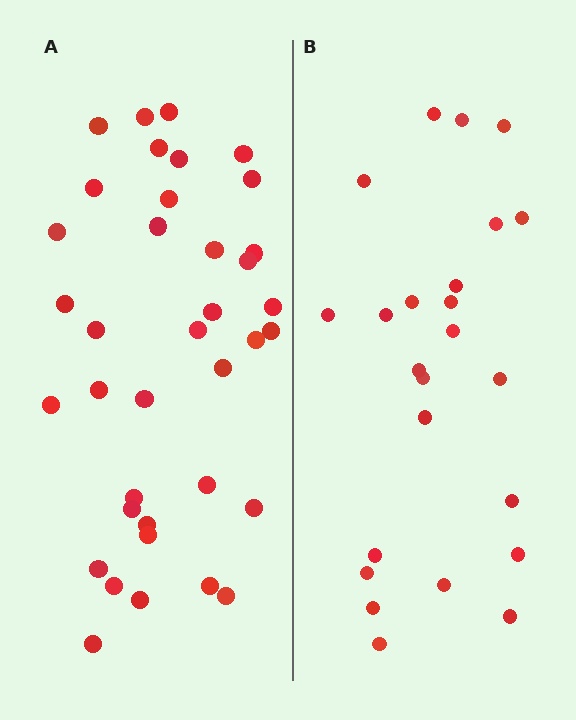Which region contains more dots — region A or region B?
Region A (the left region) has more dots.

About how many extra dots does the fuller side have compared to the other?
Region A has approximately 15 more dots than region B.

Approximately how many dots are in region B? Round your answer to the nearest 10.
About 20 dots. (The exact count is 24, which rounds to 20.)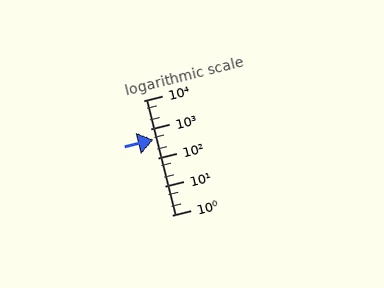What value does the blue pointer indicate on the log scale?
The pointer indicates approximately 440.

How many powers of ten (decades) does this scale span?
The scale spans 4 decades, from 1 to 10000.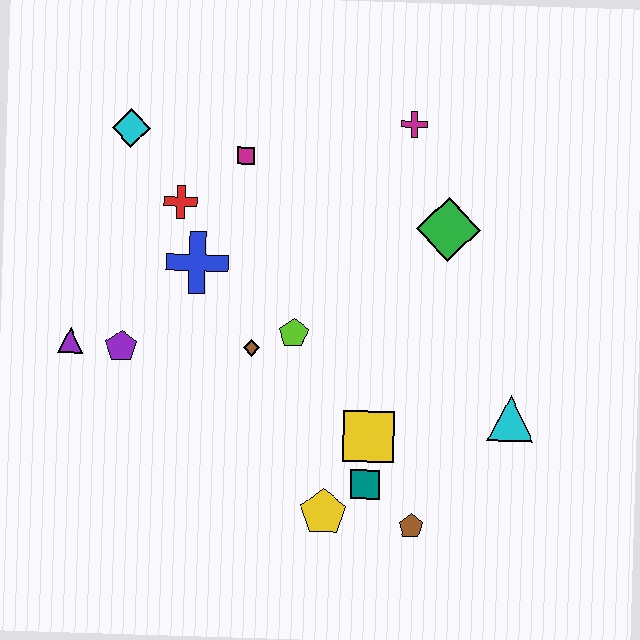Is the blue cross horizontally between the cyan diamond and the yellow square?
Yes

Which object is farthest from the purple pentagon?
The cyan triangle is farthest from the purple pentagon.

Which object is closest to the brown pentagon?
The teal square is closest to the brown pentagon.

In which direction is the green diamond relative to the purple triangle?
The green diamond is to the right of the purple triangle.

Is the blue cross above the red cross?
No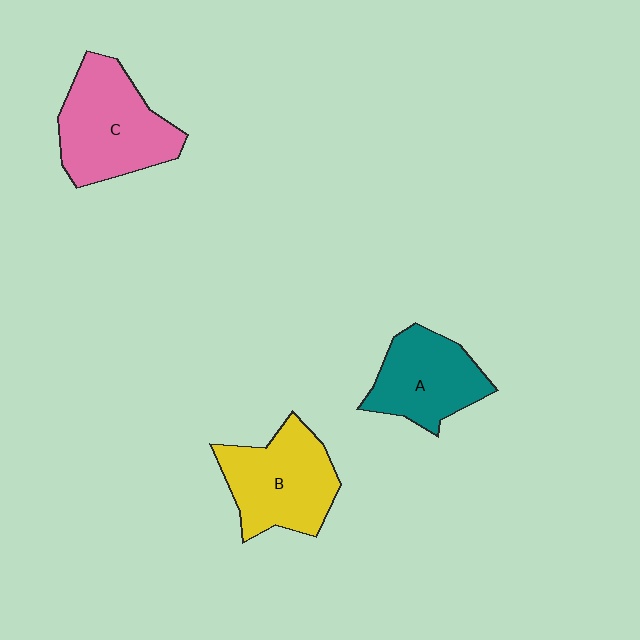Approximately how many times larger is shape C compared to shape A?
Approximately 1.3 times.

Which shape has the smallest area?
Shape A (teal).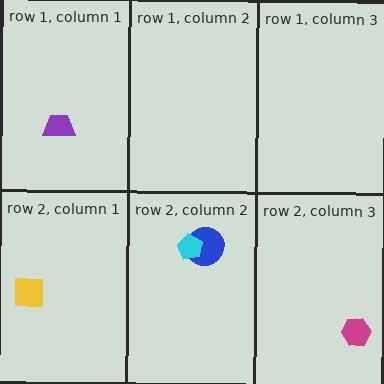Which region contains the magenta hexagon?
The row 2, column 3 region.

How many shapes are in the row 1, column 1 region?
1.